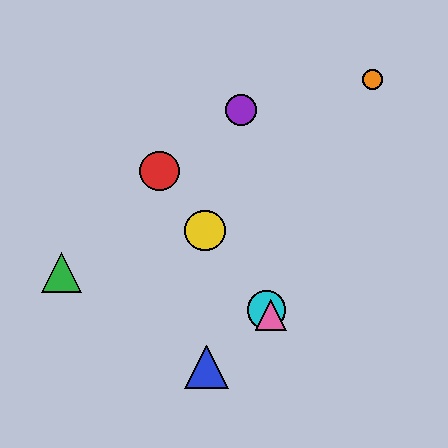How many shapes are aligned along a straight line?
4 shapes (the red circle, the yellow circle, the cyan circle, the pink triangle) are aligned along a straight line.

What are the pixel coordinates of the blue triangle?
The blue triangle is at (207, 367).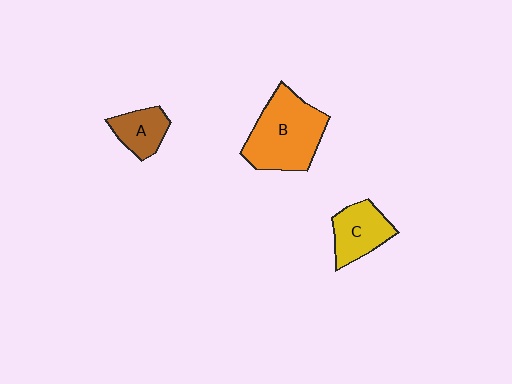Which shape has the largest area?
Shape B (orange).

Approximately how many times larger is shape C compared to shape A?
Approximately 1.3 times.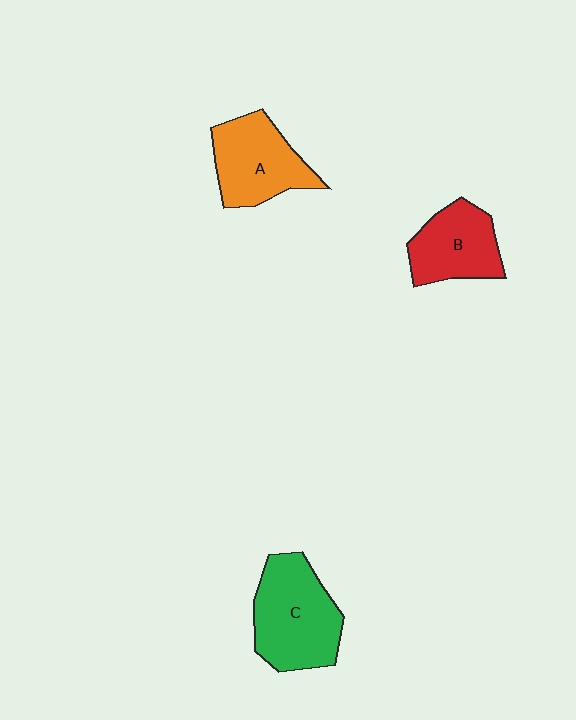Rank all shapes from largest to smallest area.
From largest to smallest: C (green), A (orange), B (red).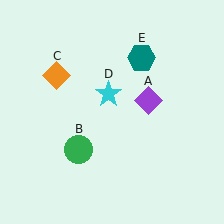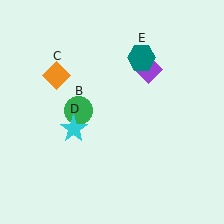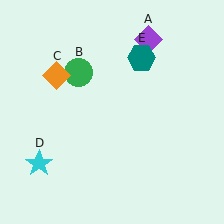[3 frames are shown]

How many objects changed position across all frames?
3 objects changed position: purple diamond (object A), green circle (object B), cyan star (object D).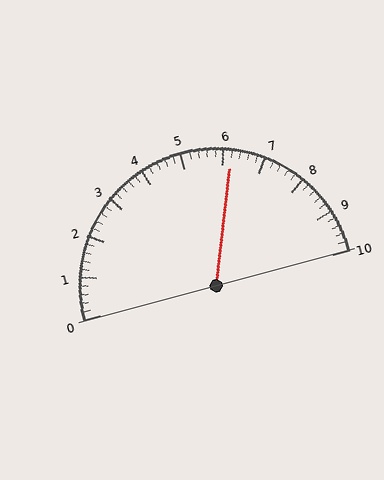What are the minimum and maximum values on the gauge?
The gauge ranges from 0 to 10.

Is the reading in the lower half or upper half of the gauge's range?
The reading is in the upper half of the range (0 to 10).